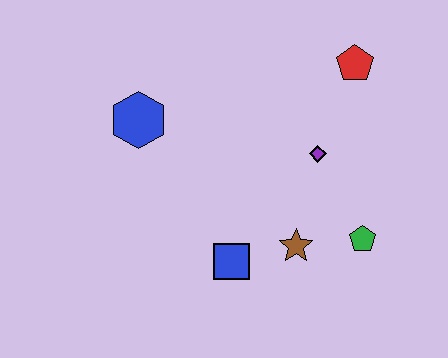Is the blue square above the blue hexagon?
No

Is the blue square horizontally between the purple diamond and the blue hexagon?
Yes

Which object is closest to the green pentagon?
The brown star is closest to the green pentagon.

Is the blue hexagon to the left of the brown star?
Yes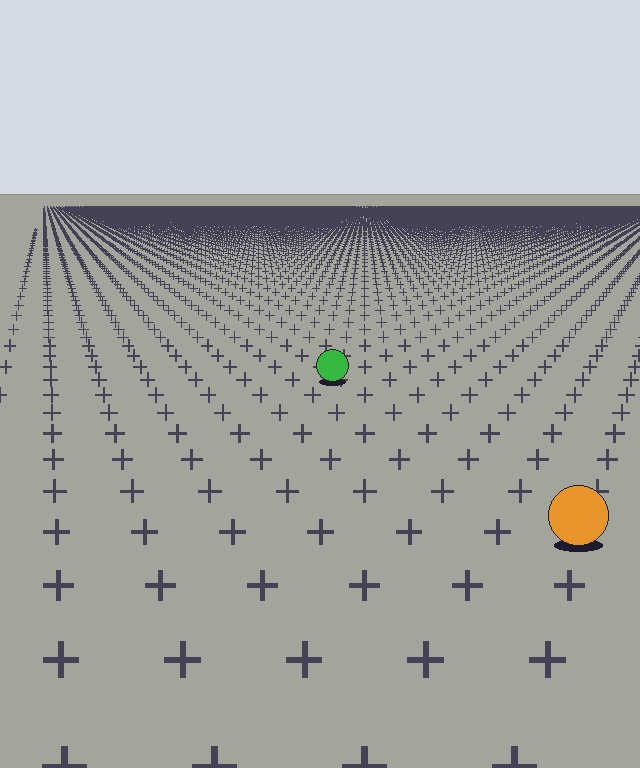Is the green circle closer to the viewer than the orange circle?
No. The orange circle is closer — you can tell from the texture gradient: the ground texture is coarser near it.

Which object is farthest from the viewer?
The green circle is farthest from the viewer. It appears smaller and the ground texture around it is denser.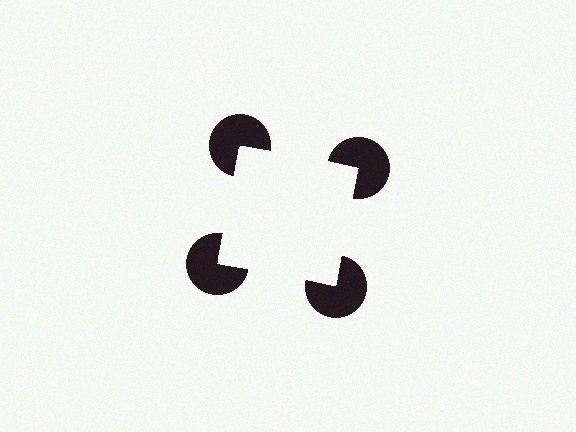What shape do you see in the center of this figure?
An illusory square — its edges are inferred from the aligned wedge cuts in the pac-man discs, not physically drawn.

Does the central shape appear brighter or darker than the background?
It typically appears slightly brighter than the background, even though no actual brightness change is drawn.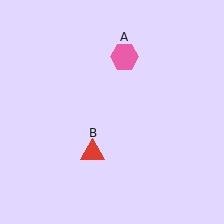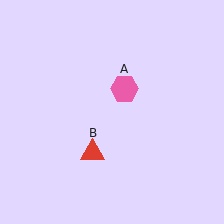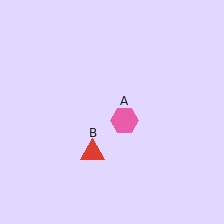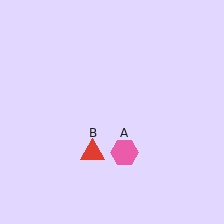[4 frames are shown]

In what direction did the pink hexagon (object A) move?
The pink hexagon (object A) moved down.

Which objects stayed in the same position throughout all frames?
Red triangle (object B) remained stationary.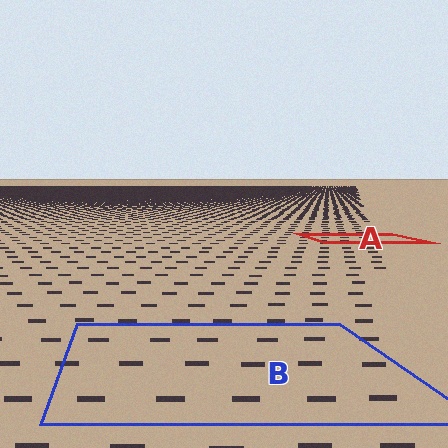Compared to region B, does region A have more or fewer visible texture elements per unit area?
Region A has more texture elements per unit area — they are packed more densely because it is farther away.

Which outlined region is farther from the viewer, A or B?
Region A is farther from the viewer — the texture elements inside it appear smaller and more densely packed.